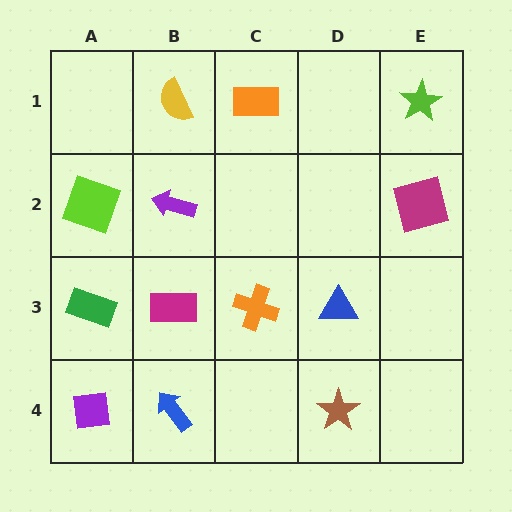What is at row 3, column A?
A green rectangle.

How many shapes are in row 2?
3 shapes.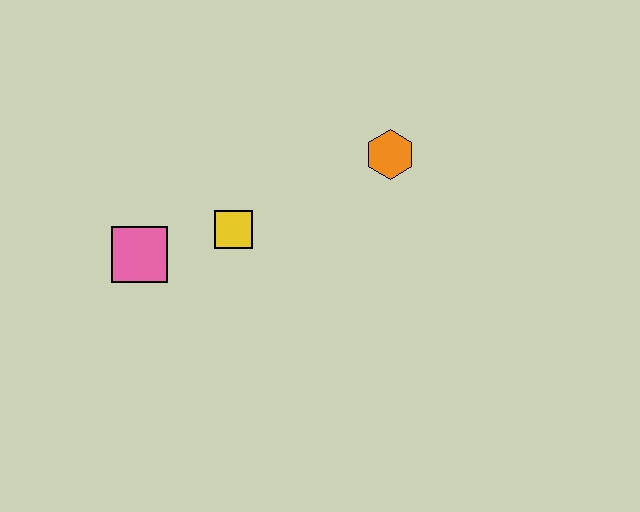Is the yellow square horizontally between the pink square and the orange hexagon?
Yes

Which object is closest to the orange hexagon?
The yellow square is closest to the orange hexagon.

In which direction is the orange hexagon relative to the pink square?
The orange hexagon is to the right of the pink square.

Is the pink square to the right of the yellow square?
No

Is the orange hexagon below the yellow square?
No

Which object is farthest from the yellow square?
The orange hexagon is farthest from the yellow square.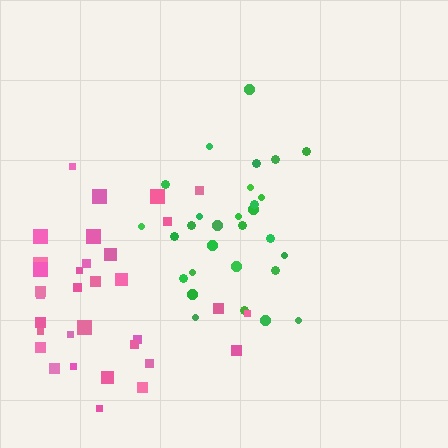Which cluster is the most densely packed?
Green.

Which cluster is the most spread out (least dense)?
Pink.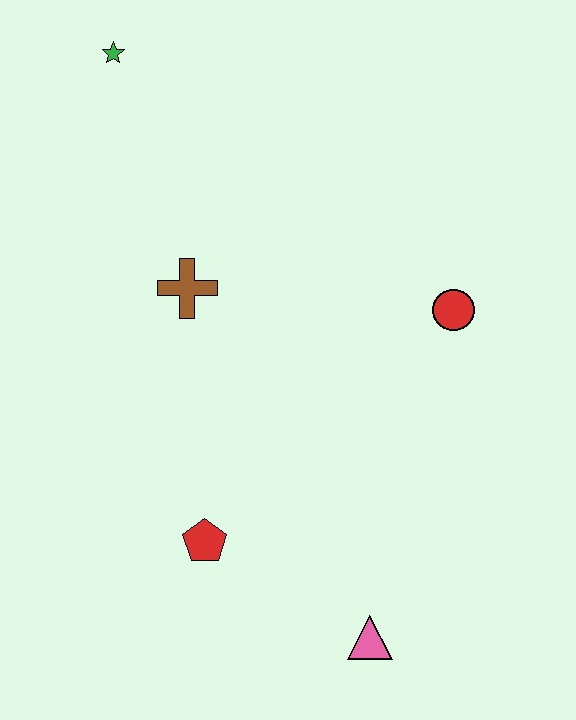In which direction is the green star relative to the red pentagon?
The green star is above the red pentagon.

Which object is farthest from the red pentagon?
The green star is farthest from the red pentagon.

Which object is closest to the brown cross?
The green star is closest to the brown cross.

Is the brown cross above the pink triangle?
Yes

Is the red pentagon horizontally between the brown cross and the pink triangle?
Yes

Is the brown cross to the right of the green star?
Yes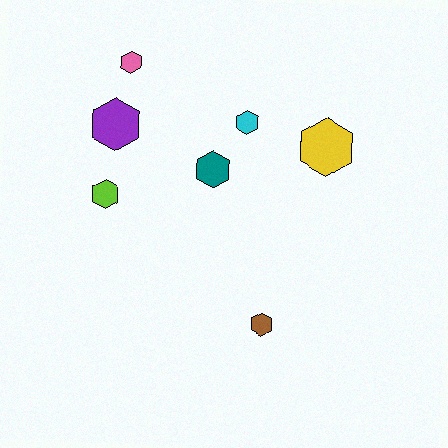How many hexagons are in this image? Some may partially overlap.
There are 7 hexagons.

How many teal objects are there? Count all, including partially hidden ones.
There is 1 teal object.